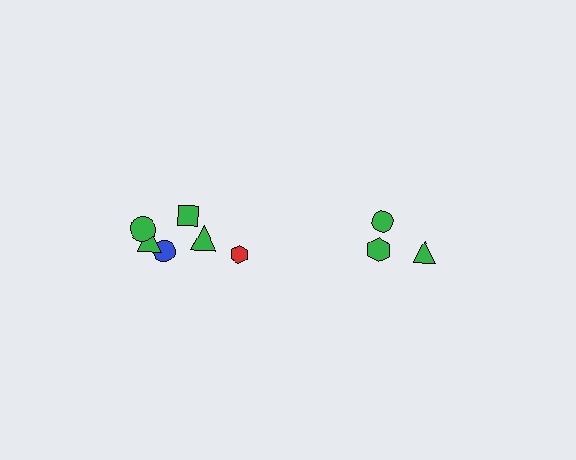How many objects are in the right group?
There are 3 objects.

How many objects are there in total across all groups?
There are 9 objects.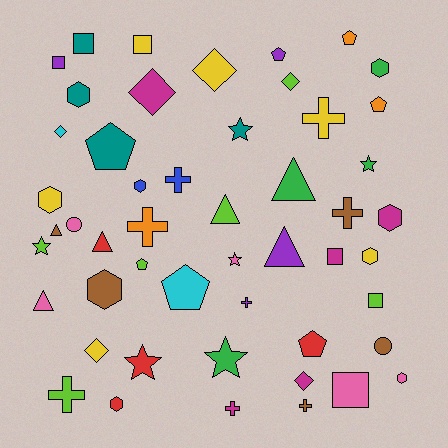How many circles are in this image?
There are 2 circles.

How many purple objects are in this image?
There are 4 purple objects.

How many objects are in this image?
There are 50 objects.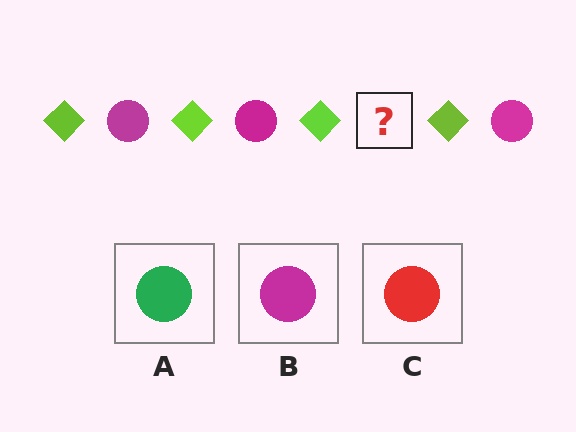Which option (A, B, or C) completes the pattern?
B.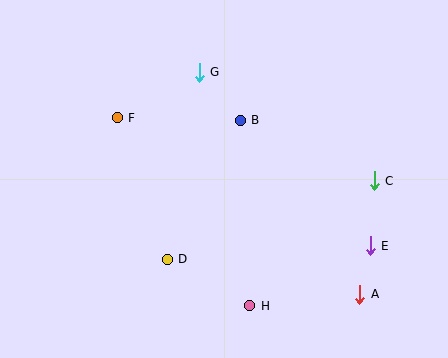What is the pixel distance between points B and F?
The distance between B and F is 123 pixels.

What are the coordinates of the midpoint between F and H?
The midpoint between F and H is at (183, 212).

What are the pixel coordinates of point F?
Point F is at (117, 118).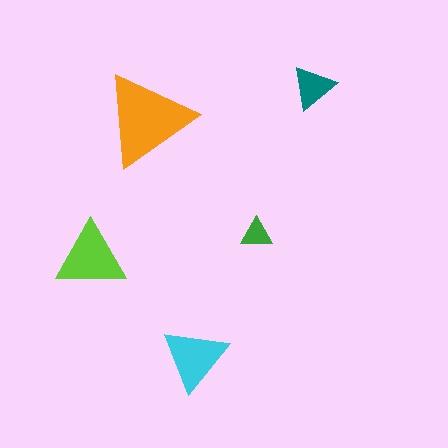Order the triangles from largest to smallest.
the orange one, the lime one, the cyan one, the teal one, the green one.